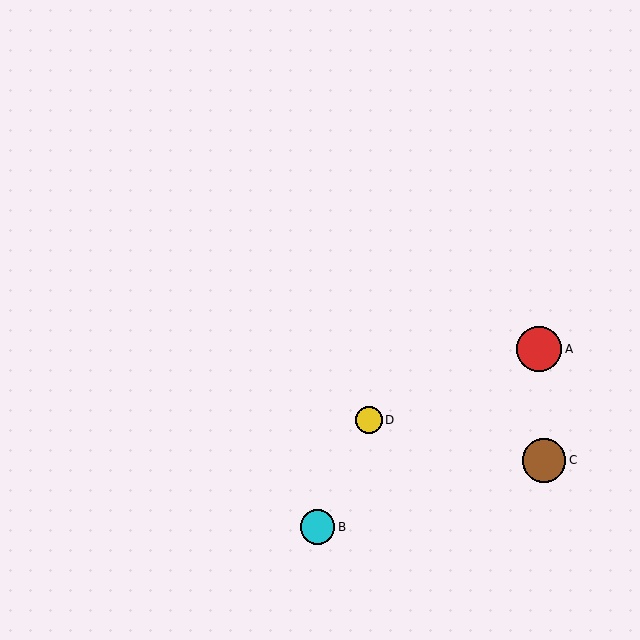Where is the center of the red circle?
The center of the red circle is at (539, 349).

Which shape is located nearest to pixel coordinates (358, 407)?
The yellow circle (labeled D) at (369, 420) is nearest to that location.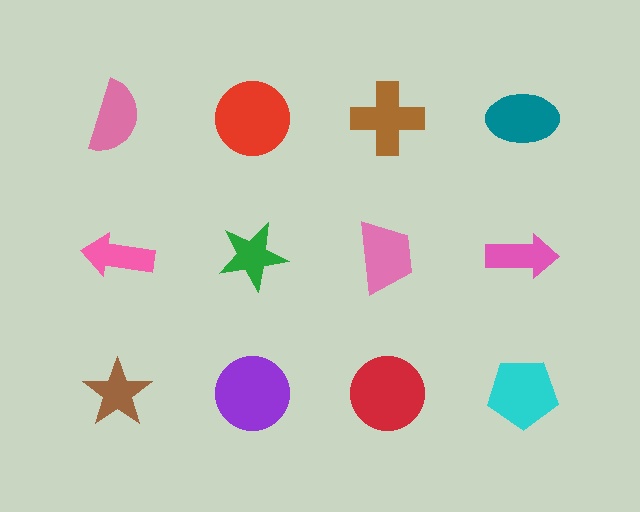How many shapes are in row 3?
4 shapes.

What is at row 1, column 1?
A pink semicircle.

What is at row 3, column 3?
A red circle.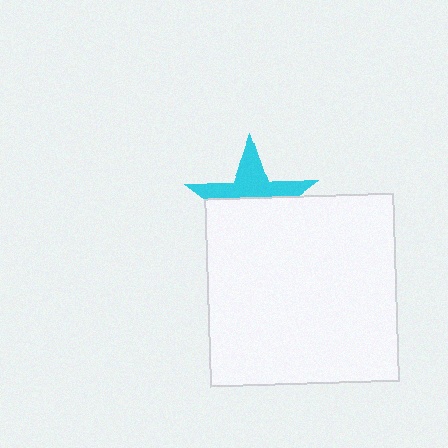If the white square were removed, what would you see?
You would see the complete cyan star.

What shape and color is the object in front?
The object in front is a white square.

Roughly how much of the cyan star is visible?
A small part of it is visible (roughly 42%).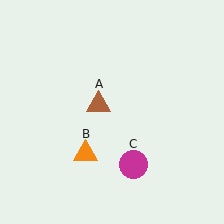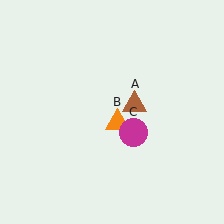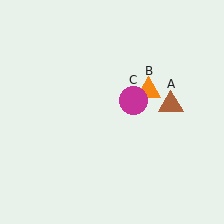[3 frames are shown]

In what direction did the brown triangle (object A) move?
The brown triangle (object A) moved right.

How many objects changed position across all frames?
3 objects changed position: brown triangle (object A), orange triangle (object B), magenta circle (object C).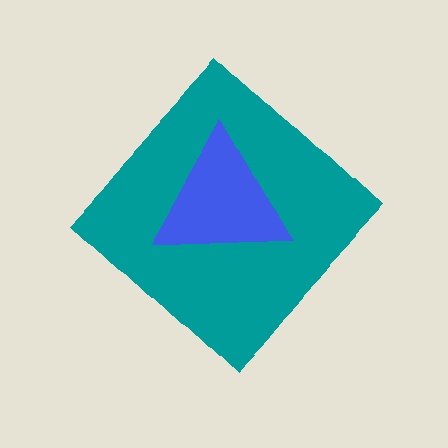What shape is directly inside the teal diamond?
The blue triangle.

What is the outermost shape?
The teal diamond.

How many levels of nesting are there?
2.